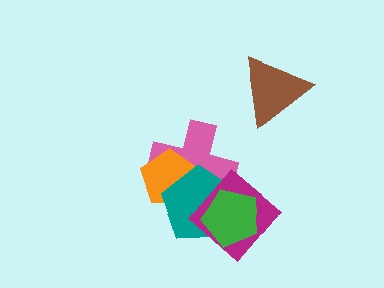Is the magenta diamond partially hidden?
Yes, it is partially covered by another shape.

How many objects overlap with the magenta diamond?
3 objects overlap with the magenta diamond.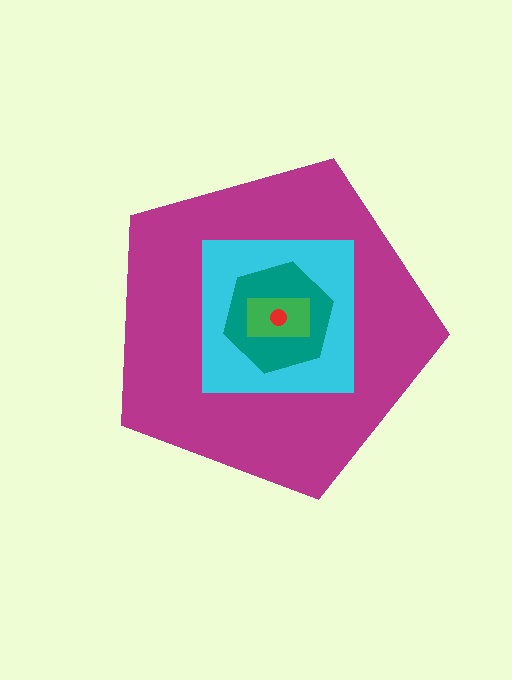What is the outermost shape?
The magenta pentagon.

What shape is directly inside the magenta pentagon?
The cyan square.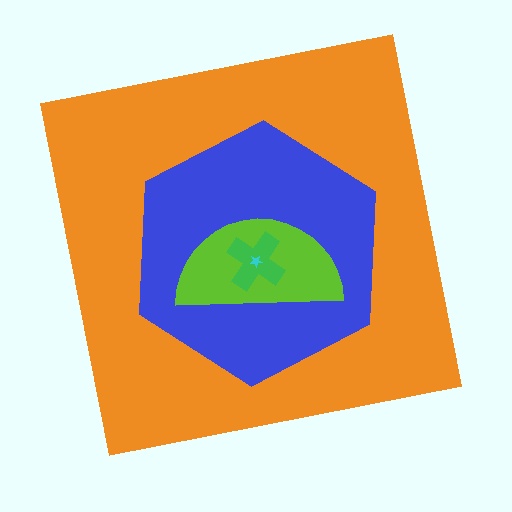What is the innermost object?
The cyan star.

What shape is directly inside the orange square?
The blue hexagon.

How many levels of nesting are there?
5.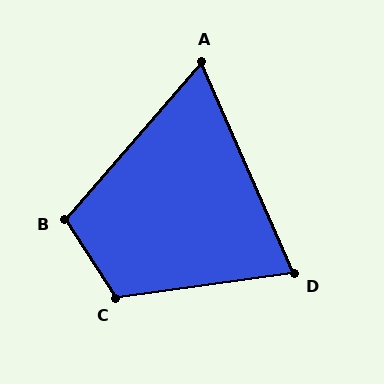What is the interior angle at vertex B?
Approximately 106 degrees (obtuse).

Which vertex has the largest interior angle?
C, at approximately 115 degrees.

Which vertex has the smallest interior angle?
A, at approximately 65 degrees.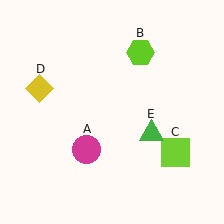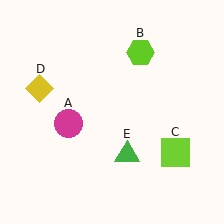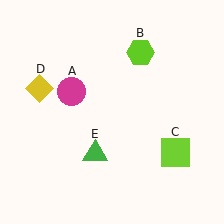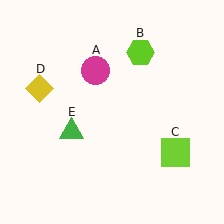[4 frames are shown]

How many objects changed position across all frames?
2 objects changed position: magenta circle (object A), green triangle (object E).